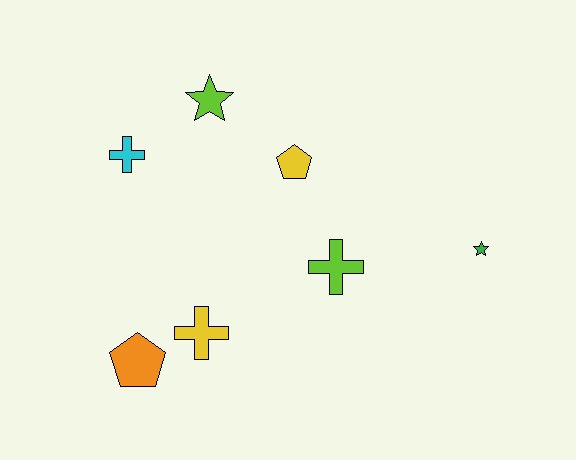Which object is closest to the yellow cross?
The orange pentagon is closest to the yellow cross.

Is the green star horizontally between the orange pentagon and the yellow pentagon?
No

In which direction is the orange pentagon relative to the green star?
The orange pentagon is to the left of the green star.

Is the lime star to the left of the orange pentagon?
No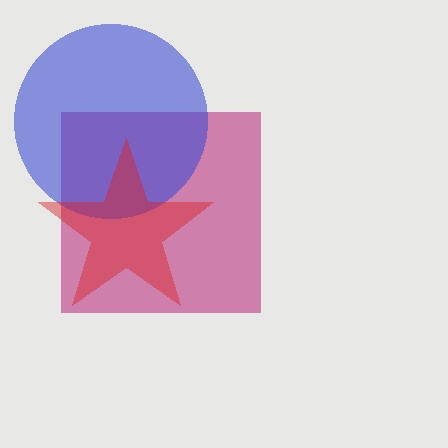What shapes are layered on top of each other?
The layered shapes are: a magenta square, a blue circle, a red star.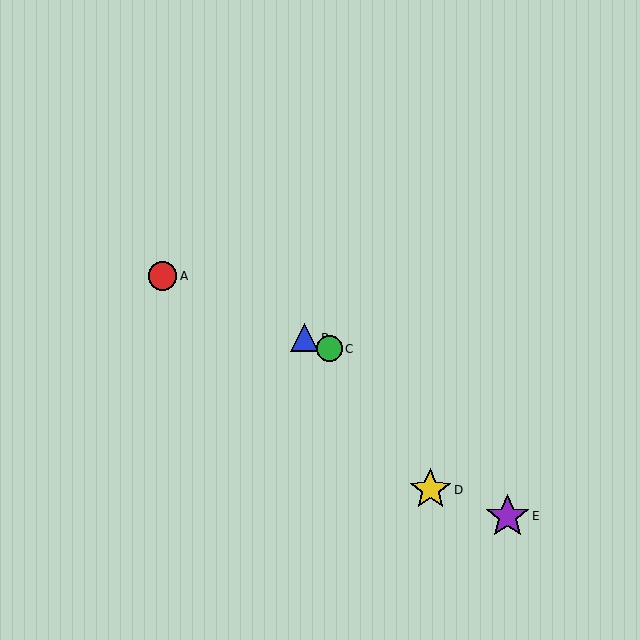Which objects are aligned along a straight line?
Objects A, B, C are aligned along a straight line.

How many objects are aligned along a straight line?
3 objects (A, B, C) are aligned along a straight line.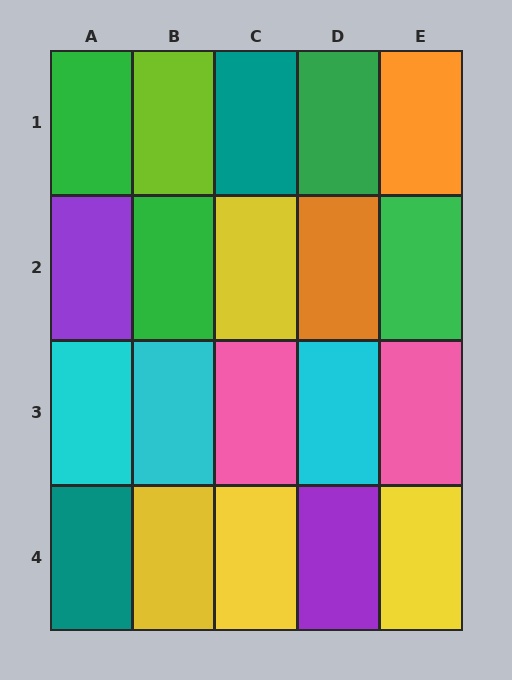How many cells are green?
4 cells are green.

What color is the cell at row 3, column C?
Pink.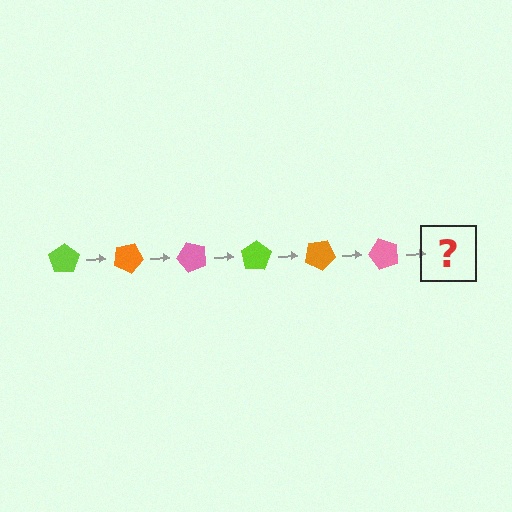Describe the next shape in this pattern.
It should be a lime pentagon, rotated 150 degrees from the start.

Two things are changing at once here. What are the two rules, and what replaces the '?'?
The two rules are that it rotates 25 degrees each step and the color cycles through lime, orange, and pink. The '?' should be a lime pentagon, rotated 150 degrees from the start.